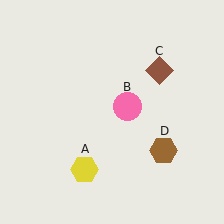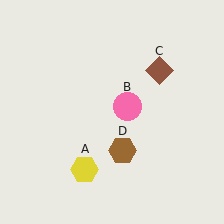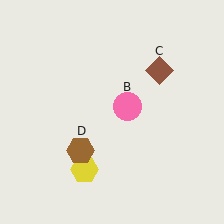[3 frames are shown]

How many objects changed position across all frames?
1 object changed position: brown hexagon (object D).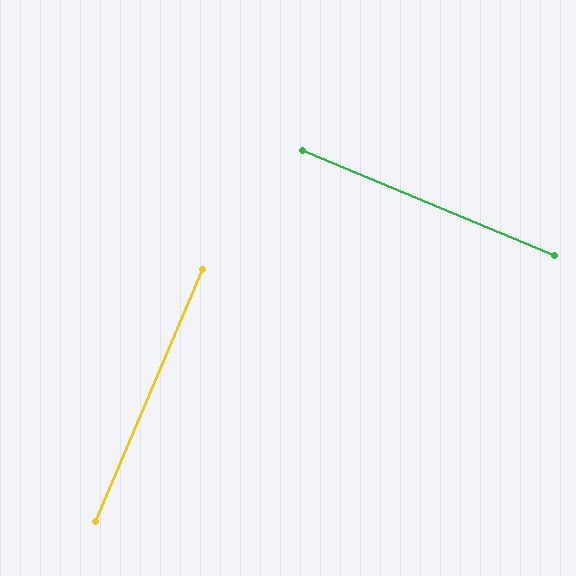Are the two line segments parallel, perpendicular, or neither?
Perpendicular — they meet at approximately 89°.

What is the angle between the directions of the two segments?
Approximately 89 degrees.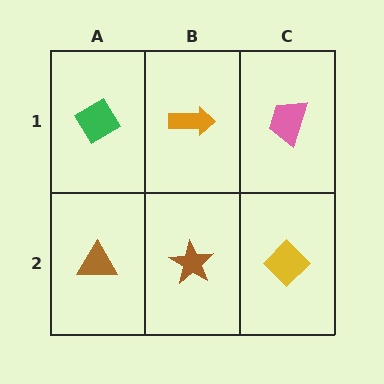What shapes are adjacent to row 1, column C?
A yellow diamond (row 2, column C), an orange arrow (row 1, column B).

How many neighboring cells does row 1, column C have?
2.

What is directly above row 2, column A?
A green diamond.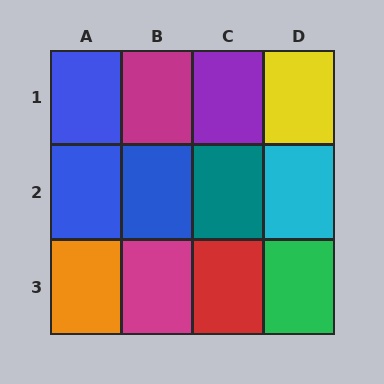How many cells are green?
1 cell is green.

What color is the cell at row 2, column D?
Cyan.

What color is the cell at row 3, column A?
Orange.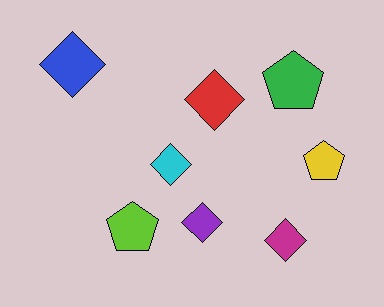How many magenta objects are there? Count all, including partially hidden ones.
There is 1 magenta object.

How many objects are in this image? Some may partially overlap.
There are 8 objects.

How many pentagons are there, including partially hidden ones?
There are 3 pentagons.